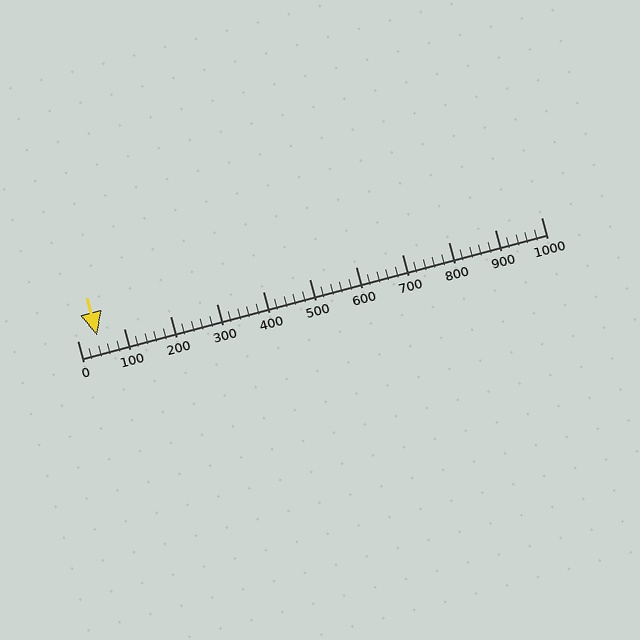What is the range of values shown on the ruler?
The ruler shows values from 0 to 1000.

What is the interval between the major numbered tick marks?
The major tick marks are spaced 100 units apart.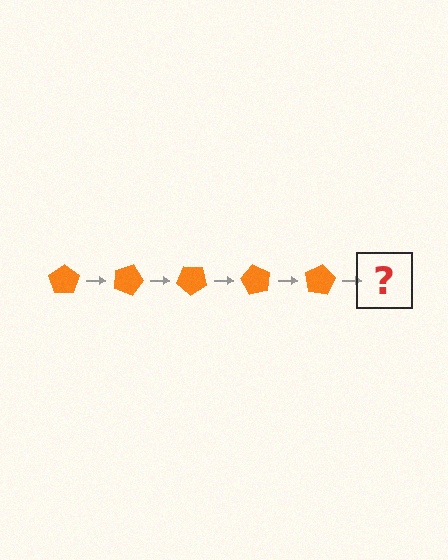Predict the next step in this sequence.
The next step is an orange pentagon rotated 100 degrees.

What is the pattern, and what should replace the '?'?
The pattern is that the pentagon rotates 20 degrees each step. The '?' should be an orange pentagon rotated 100 degrees.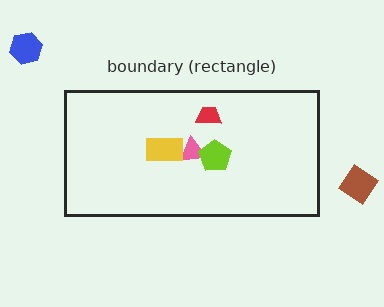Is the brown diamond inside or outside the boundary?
Outside.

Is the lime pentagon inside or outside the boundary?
Inside.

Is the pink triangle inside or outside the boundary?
Inside.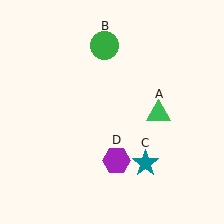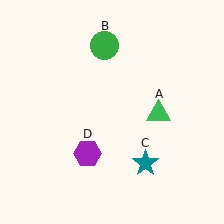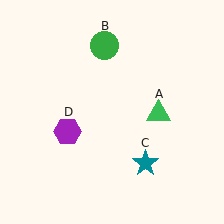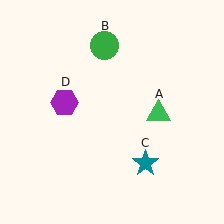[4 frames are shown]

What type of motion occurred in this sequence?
The purple hexagon (object D) rotated clockwise around the center of the scene.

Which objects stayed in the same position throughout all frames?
Green triangle (object A) and green circle (object B) and teal star (object C) remained stationary.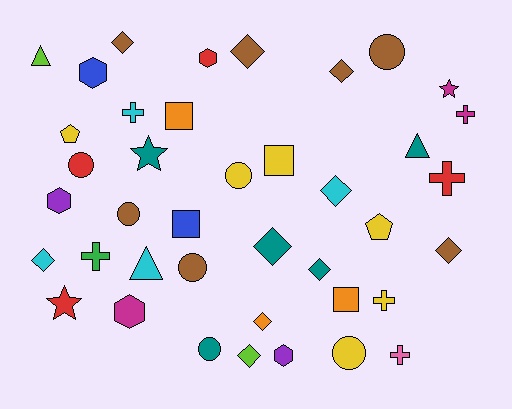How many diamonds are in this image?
There are 10 diamonds.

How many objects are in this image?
There are 40 objects.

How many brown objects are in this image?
There are 7 brown objects.